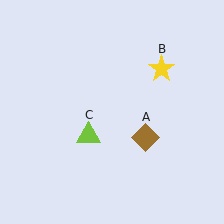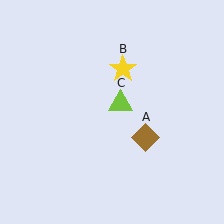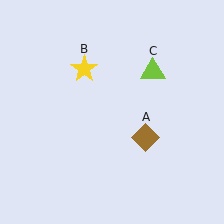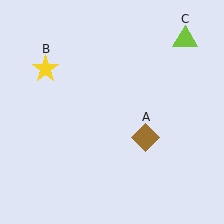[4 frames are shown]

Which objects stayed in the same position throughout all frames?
Brown diamond (object A) remained stationary.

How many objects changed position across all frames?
2 objects changed position: yellow star (object B), lime triangle (object C).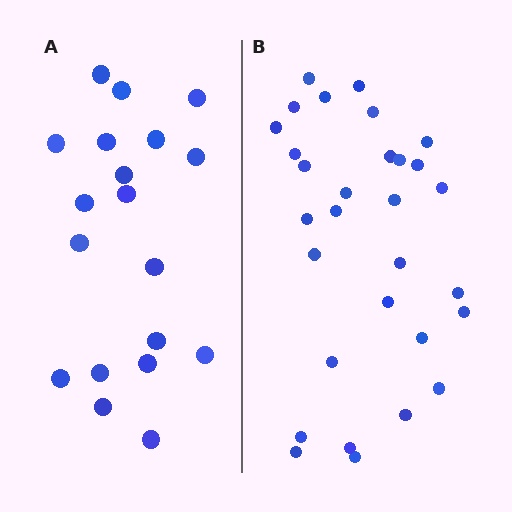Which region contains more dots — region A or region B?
Region B (the right region) has more dots.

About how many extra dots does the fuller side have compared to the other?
Region B has roughly 12 or so more dots than region A.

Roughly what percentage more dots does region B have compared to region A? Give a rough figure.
About 60% more.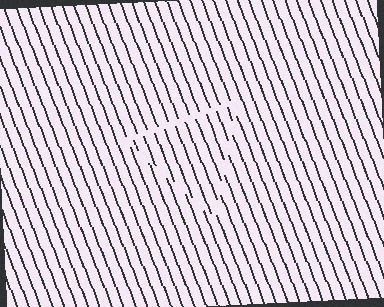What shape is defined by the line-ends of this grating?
An illusory triangle. The interior of the shape contains the same grating, shifted by half a period — the contour is defined by the phase discontinuity where line-ends from the inner and outer gratings abut.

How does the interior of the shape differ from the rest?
The interior of the shape contains the same grating, shifted by half a period — the contour is defined by the phase discontinuity where line-ends from the inner and outer gratings abut.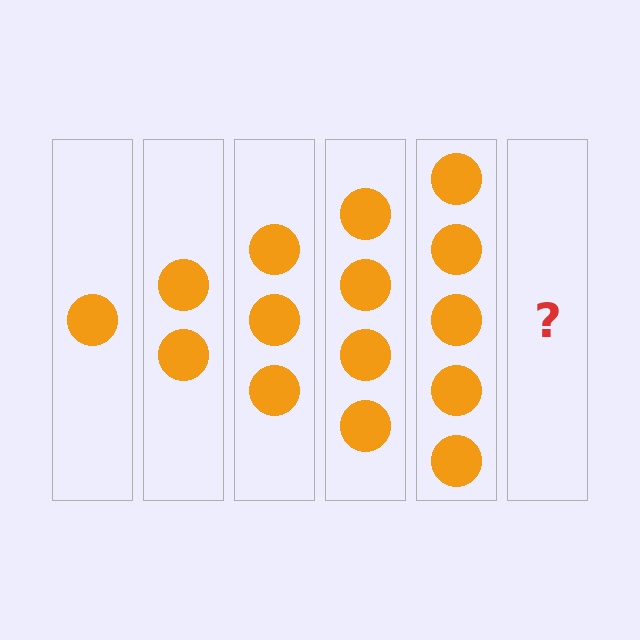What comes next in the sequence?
The next element should be 6 circles.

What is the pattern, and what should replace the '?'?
The pattern is that each step adds one more circle. The '?' should be 6 circles.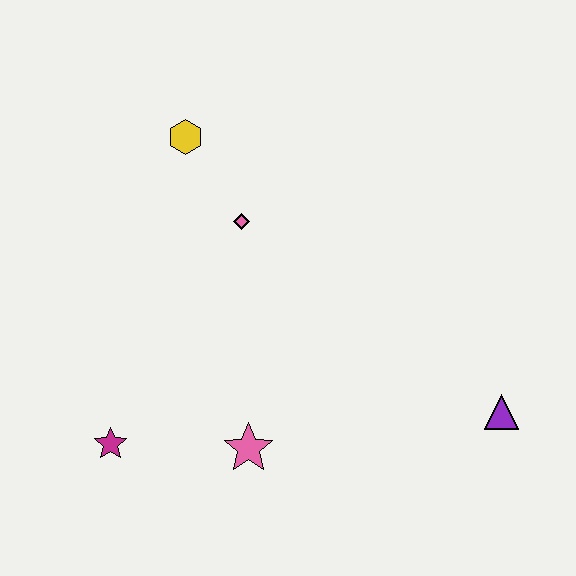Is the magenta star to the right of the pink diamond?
No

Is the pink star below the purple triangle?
Yes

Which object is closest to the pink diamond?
The yellow hexagon is closest to the pink diamond.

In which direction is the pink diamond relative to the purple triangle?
The pink diamond is to the left of the purple triangle.